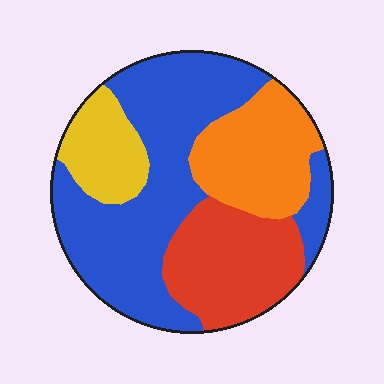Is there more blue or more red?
Blue.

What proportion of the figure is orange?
Orange covers around 20% of the figure.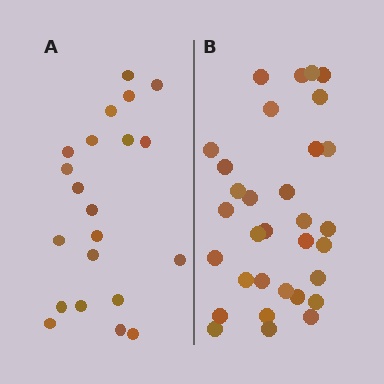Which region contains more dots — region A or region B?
Region B (the right region) has more dots.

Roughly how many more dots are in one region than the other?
Region B has roughly 12 or so more dots than region A.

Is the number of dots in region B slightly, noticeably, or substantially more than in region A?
Region B has substantially more. The ratio is roughly 1.5 to 1.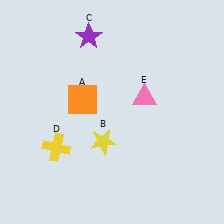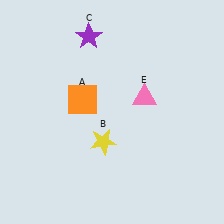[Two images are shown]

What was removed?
The yellow cross (D) was removed in Image 2.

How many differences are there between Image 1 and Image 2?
There is 1 difference between the two images.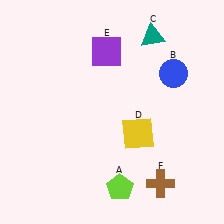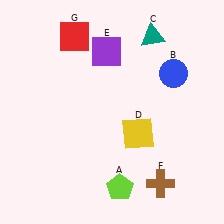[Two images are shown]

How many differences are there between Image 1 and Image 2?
There is 1 difference between the two images.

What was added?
A red square (G) was added in Image 2.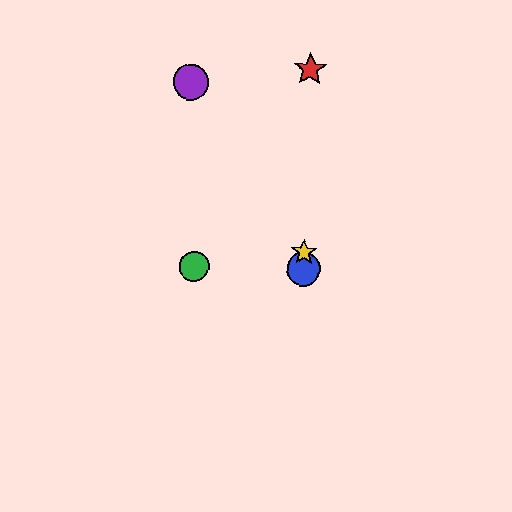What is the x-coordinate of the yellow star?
The yellow star is at x≈304.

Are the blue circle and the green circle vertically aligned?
No, the blue circle is at x≈303 and the green circle is at x≈194.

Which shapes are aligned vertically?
The red star, the blue circle, the yellow star are aligned vertically.